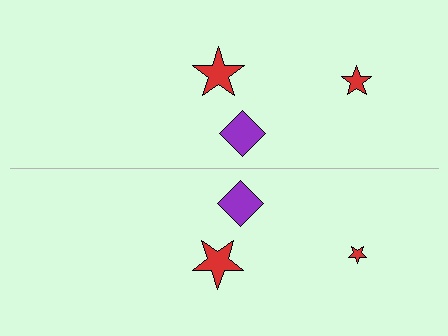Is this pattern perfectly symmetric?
No, the pattern is not perfectly symmetric. The red star on the bottom side has a different size than its mirror counterpart.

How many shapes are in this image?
There are 6 shapes in this image.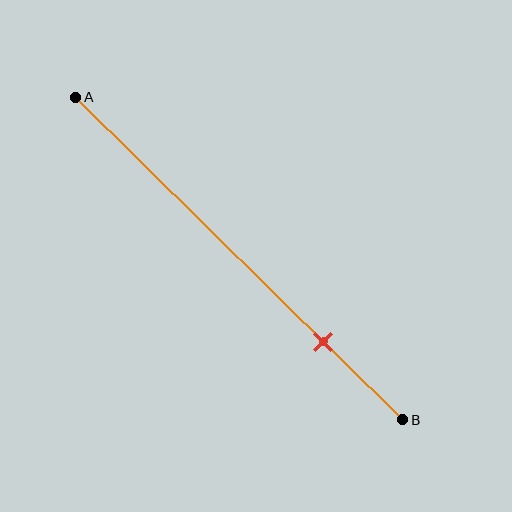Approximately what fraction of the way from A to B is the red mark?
The red mark is approximately 75% of the way from A to B.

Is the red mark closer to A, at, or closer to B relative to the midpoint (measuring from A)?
The red mark is closer to point B than the midpoint of segment AB.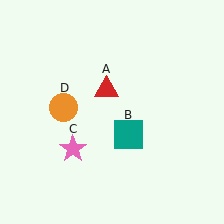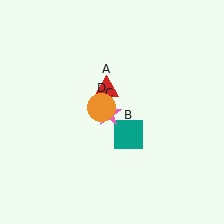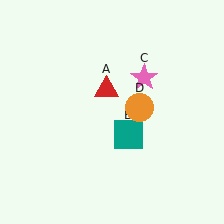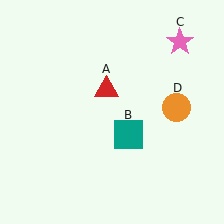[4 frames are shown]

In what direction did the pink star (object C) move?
The pink star (object C) moved up and to the right.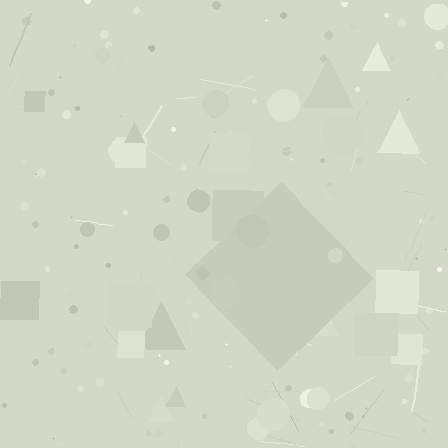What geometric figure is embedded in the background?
A diamond is embedded in the background.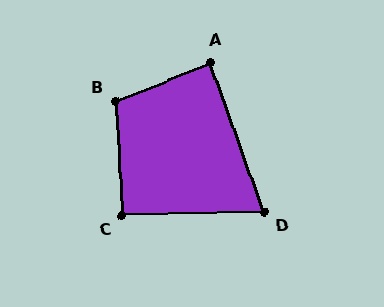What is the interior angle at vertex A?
Approximately 88 degrees (approximately right).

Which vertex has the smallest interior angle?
D, at approximately 71 degrees.